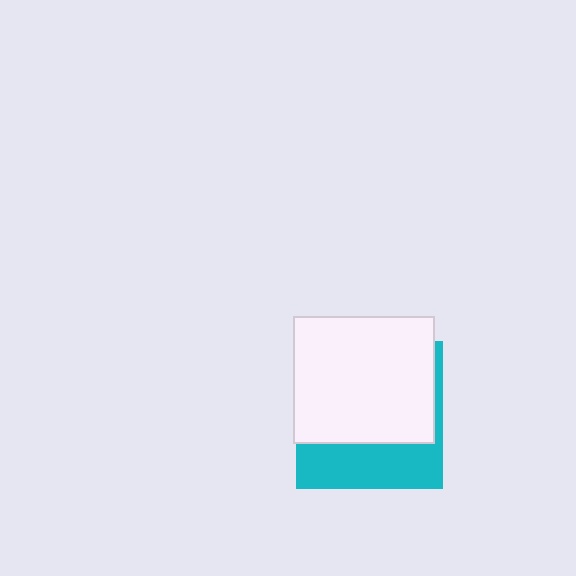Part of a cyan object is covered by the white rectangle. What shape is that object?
It is a square.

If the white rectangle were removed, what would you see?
You would see the complete cyan square.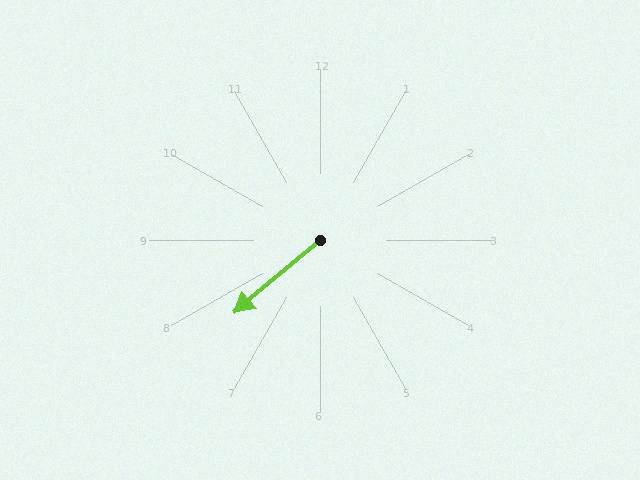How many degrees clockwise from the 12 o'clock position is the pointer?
Approximately 230 degrees.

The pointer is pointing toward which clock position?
Roughly 8 o'clock.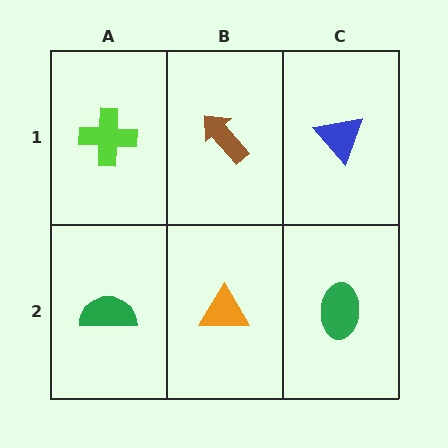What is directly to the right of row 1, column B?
A blue triangle.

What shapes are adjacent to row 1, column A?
A green semicircle (row 2, column A), a brown arrow (row 1, column B).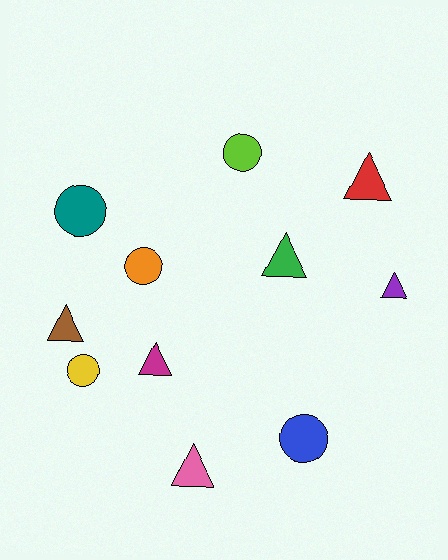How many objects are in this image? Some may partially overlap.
There are 11 objects.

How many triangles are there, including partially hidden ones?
There are 6 triangles.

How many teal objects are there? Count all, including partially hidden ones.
There is 1 teal object.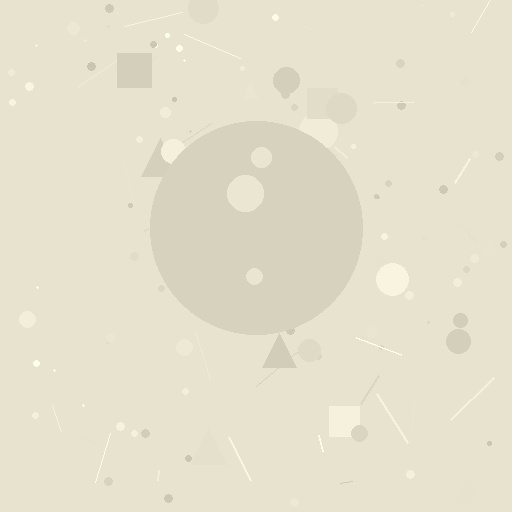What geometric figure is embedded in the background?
A circle is embedded in the background.